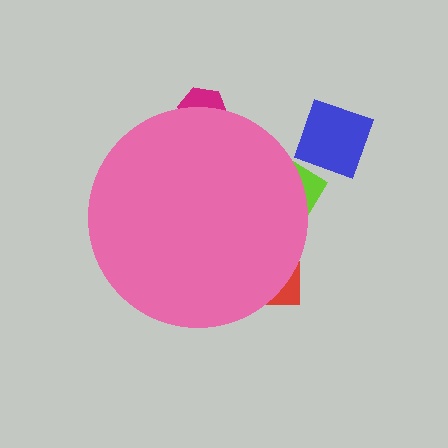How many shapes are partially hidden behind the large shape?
3 shapes are partially hidden.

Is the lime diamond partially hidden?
Yes, the lime diamond is partially hidden behind the pink circle.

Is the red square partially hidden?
Yes, the red square is partially hidden behind the pink circle.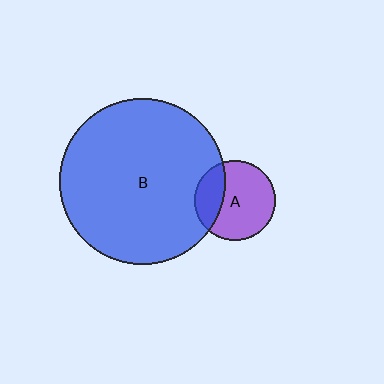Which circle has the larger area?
Circle B (blue).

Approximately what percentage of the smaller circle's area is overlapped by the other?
Approximately 30%.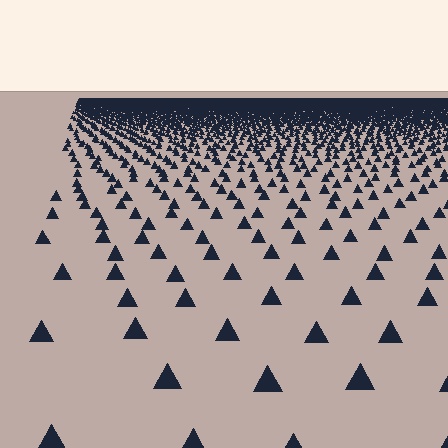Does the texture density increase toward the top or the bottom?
Density increases toward the top.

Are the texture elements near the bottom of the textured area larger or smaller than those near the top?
Larger. Near the bottom, elements are closer to the viewer and appear at a bigger on-screen size.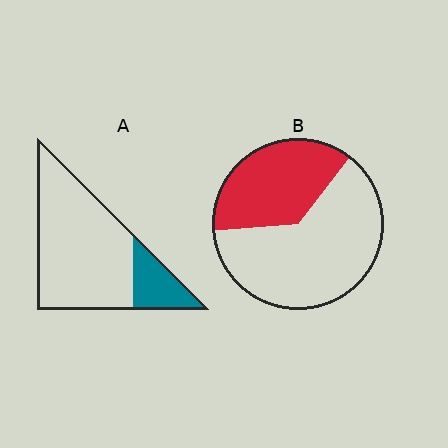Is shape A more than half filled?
No.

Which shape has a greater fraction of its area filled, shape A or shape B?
Shape B.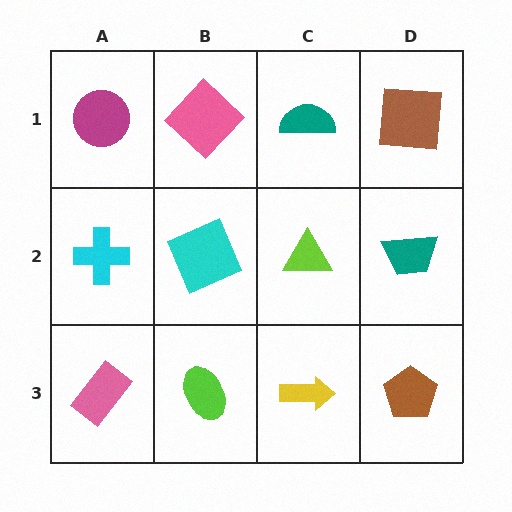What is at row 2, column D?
A teal trapezoid.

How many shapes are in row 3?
4 shapes.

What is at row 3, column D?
A brown pentagon.